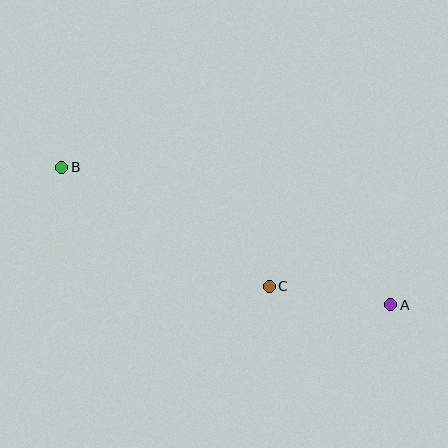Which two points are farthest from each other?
Points A and B are farthest from each other.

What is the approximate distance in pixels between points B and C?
The distance between B and C is approximately 239 pixels.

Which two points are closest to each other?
Points A and C are closest to each other.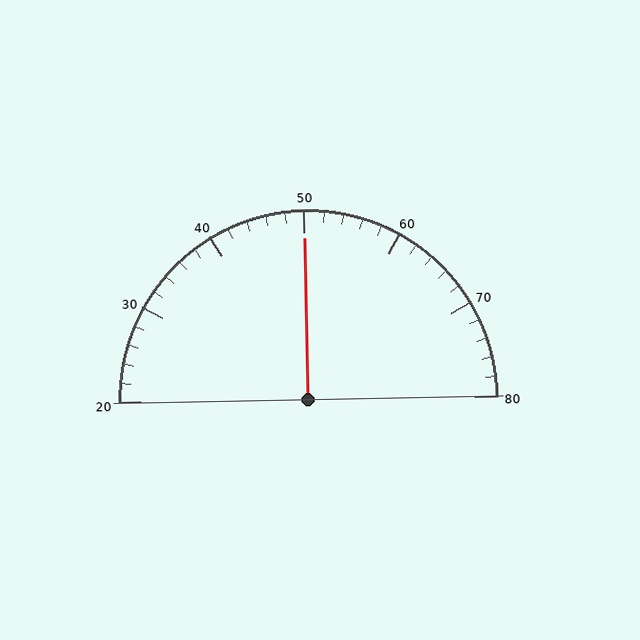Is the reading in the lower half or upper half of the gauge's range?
The reading is in the upper half of the range (20 to 80).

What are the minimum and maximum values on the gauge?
The gauge ranges from 20 to 80.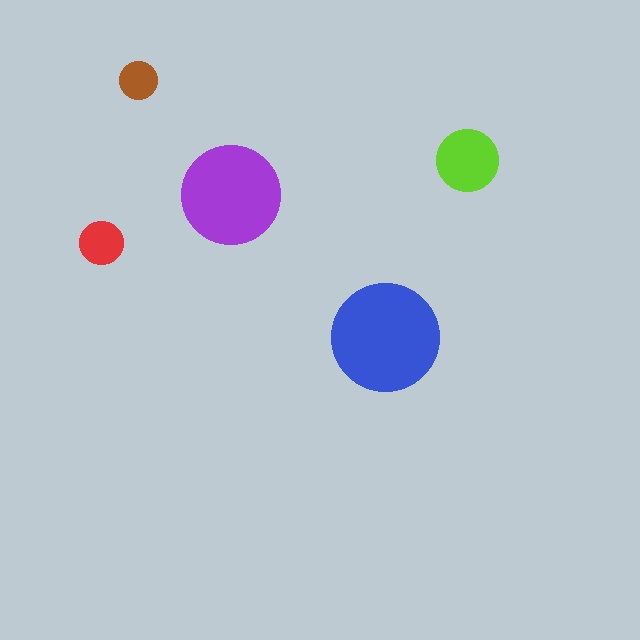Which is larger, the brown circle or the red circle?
The red one.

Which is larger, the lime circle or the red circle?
The lime one.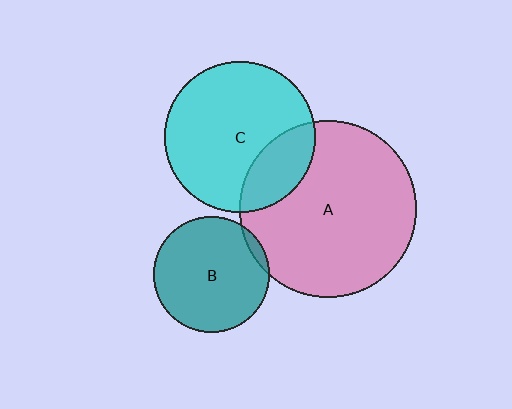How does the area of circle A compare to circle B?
Approximately 2.3 times.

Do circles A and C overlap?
Yes.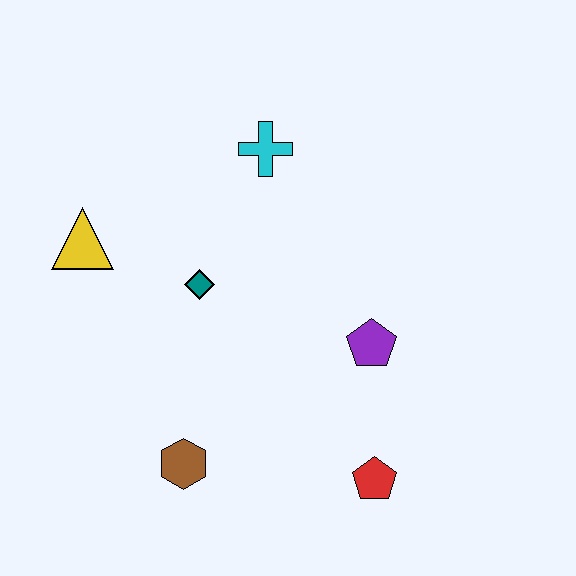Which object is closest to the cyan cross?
The teal diamond is closest to the cyan cross.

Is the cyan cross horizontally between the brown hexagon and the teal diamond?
No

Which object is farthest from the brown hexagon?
The cyan cross is farthest from the brown hexagon.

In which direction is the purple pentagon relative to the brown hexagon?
The purple pentagon is to the right of the brown hexagon.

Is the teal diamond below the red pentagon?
No